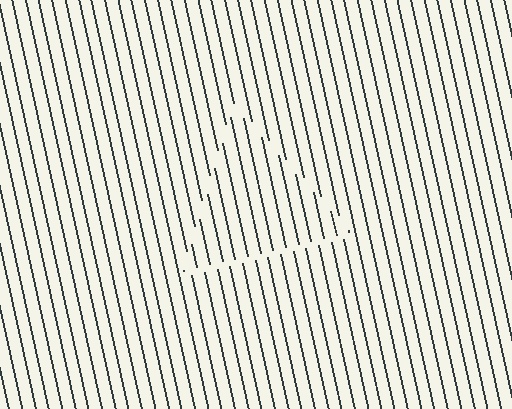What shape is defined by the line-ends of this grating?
An illusory triangle. The interior of the shape contains the same grating, shifted by half a period — the contour is defined by the phase discontinuity where line-ends from the inner and outer gratings abut.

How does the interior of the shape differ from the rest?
The interior of the shape contains the same grating, shifted by half a period — the contour is defined by the phase discontinuity where line-ends from the inner and outer gratings abut.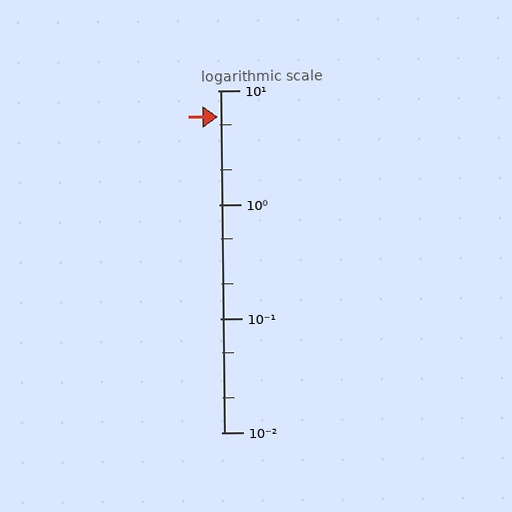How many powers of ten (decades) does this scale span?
The scale spans 3 decades, from 0.01 to 10.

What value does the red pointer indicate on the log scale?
The pointer indicates approximately 5.9.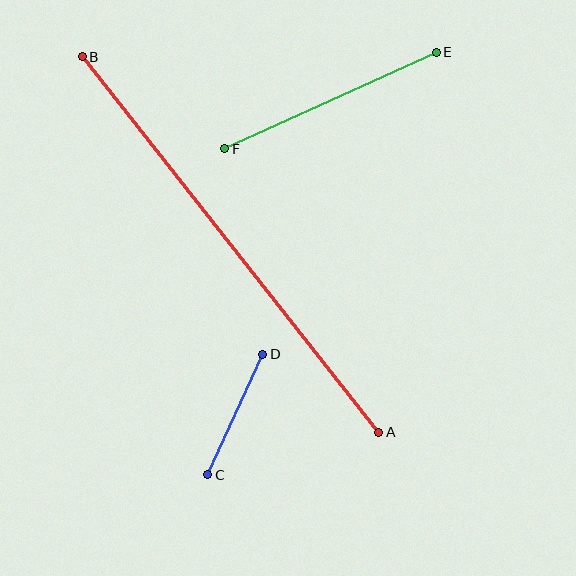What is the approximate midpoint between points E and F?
The midpoint is at approximately (331, 100) pixels.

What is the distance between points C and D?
The distance is approximately 133 pixels.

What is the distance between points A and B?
The distance is approximately 479 pixels.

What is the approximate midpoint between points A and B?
The midpoint is at approximately (230, 244) pixels.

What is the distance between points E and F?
The distance is approximately 233 pixels.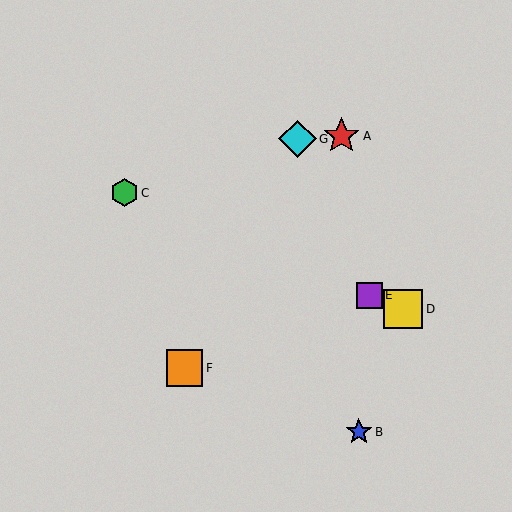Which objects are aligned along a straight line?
Objects C, D, E are aligned along a straight line.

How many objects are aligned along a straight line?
3 objects (C, D, E) are aligned along a straight line.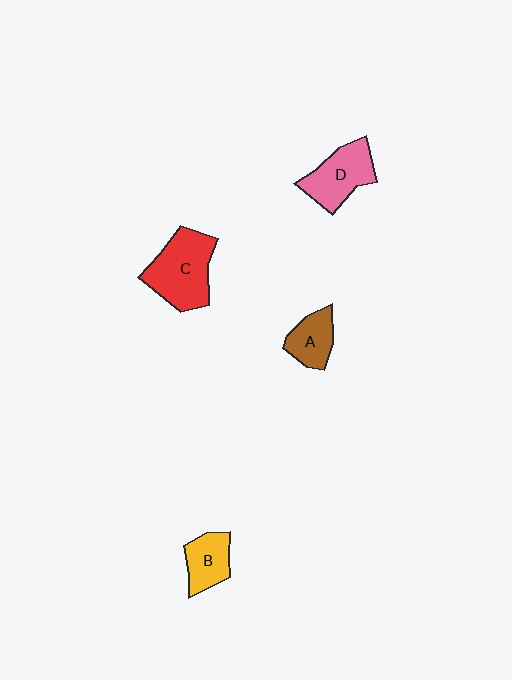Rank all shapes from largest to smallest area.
From largest to smallest: C (red), D (pink), B (yellow), A (brown).